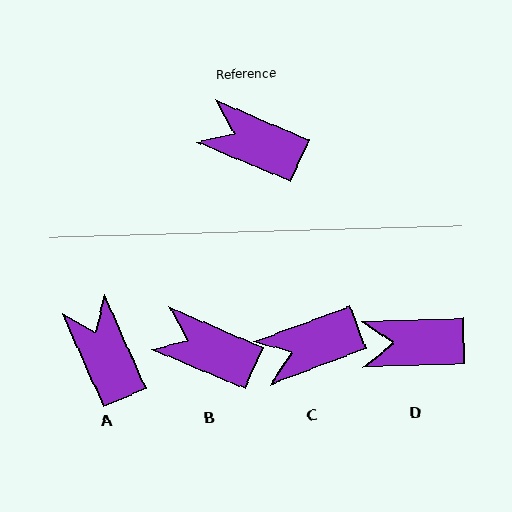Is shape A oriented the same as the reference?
No, it is off by about 43 degrees.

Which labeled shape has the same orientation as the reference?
B.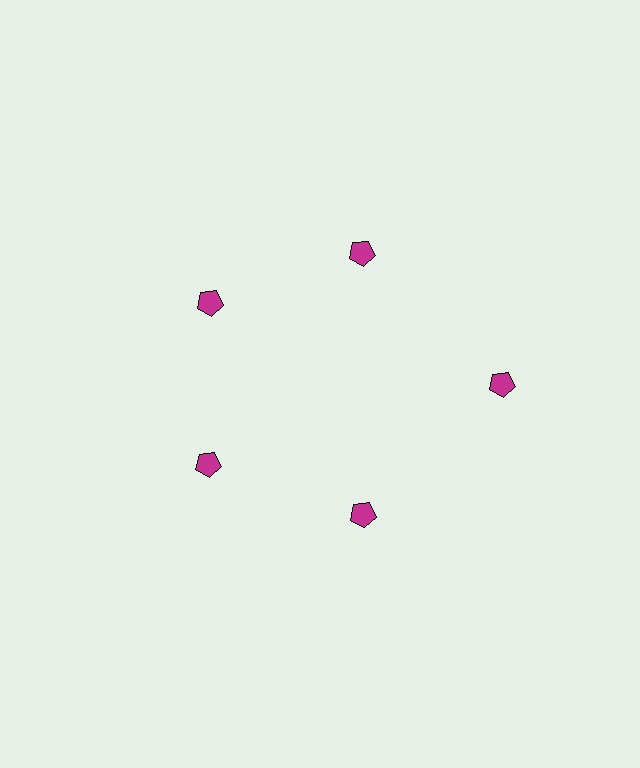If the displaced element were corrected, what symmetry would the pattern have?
It would have 5-fold rotational symmetry — the pattern would map onto itself every 72 degrees.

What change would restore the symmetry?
The symmetry would be restored by moving it inward, back onto the ring so that all 5 pentagons sit at equal angles and equal distance from the center.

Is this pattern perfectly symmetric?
No. The 5 magenta pentagons are arranged in a ring, but one element near the 3 o'clock position is pushed outward from the center, breaking the 5-fold rotational symmetry.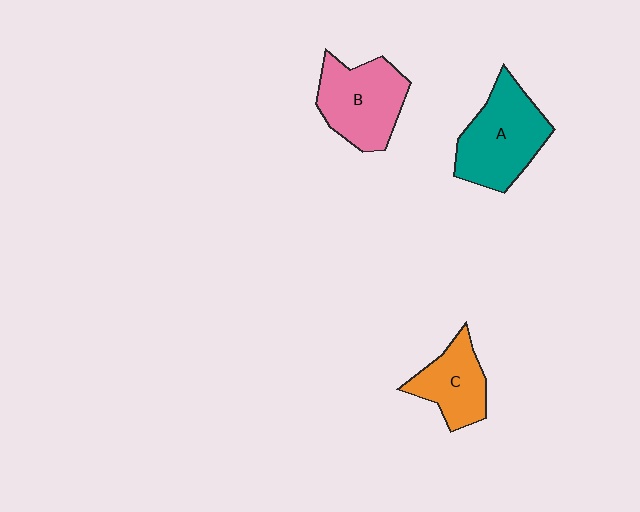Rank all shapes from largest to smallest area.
From largest to smallest: A (teal), B (pink), C (orange).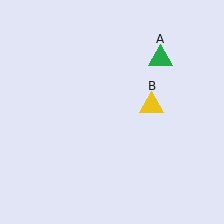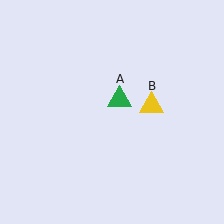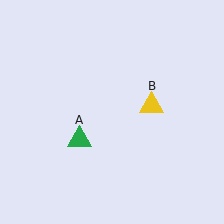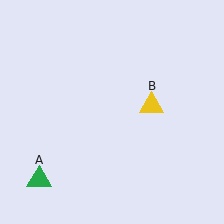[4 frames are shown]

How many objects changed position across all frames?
1 object changed position: green triangle (object A).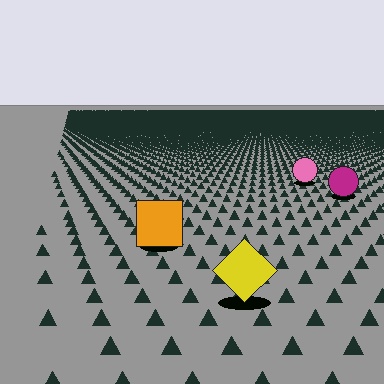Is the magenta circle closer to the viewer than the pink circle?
Yes. The magenta circle is closer — you can tell from the texture gradient: the ground texture is coarser near it.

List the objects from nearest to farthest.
From nearest to farthest: the yellow diamond, the orange square, the magenta circle, the pink circle.